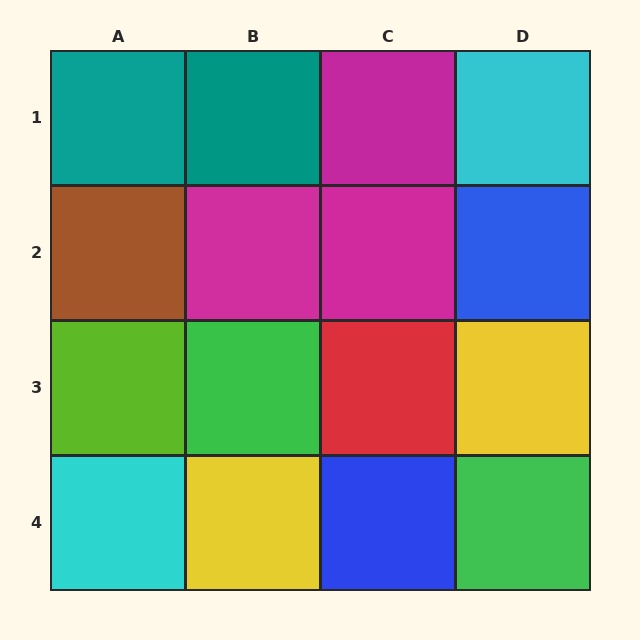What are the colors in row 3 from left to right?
Lime, green, red, yellow.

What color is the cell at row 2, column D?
Blue.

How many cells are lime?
1 cell is lime.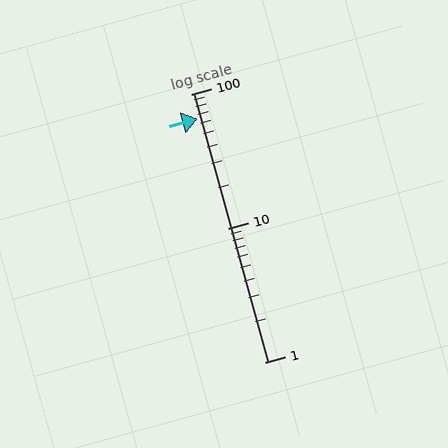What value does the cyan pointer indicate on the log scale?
The pointer indicates approximately 66.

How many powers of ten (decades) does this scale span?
The scale spans 2 decades, from 1 to 100.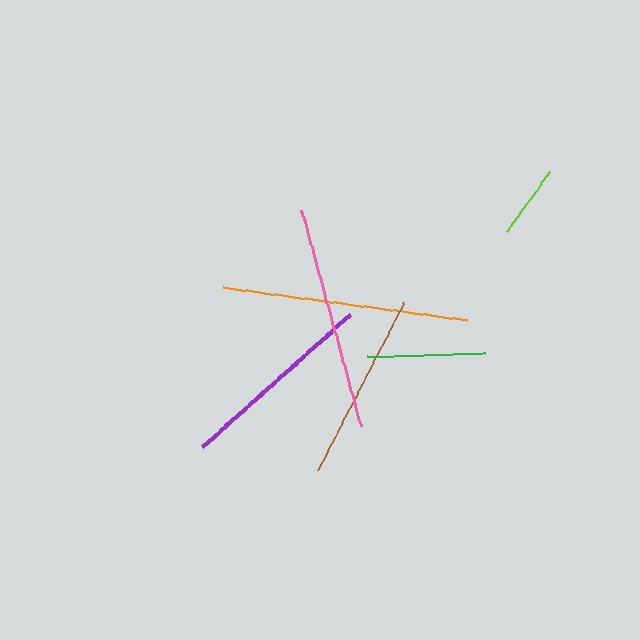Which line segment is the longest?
The orange line is the longest at approximately 247 pixels.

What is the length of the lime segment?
The lime segment is approximately 74 pixels long.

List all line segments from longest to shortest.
From longest to shortest: orange, pink, purple, brown, green, lime.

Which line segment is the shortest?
The lime line is the shortest at approximately 74 pixels.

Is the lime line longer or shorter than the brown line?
The brown line is longer than the lime line.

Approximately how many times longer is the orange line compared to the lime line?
The orange line is approximately 3.3 times the length of the lime line.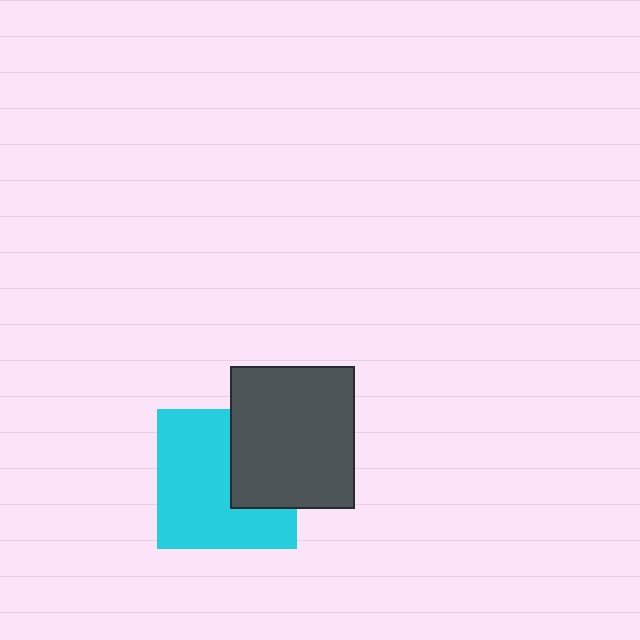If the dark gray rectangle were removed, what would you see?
You would see the complete cyan square.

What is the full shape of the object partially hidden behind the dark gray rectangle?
The partially hidden object is a cyan square.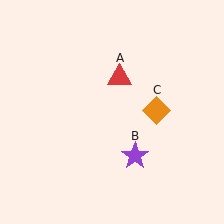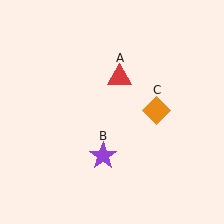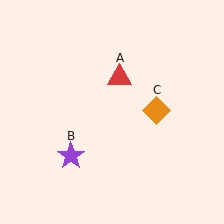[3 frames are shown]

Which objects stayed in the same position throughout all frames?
Red triangle (object A) and orange diamond (object C) remained stationary.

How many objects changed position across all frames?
1 object changed position: purple star (object B).